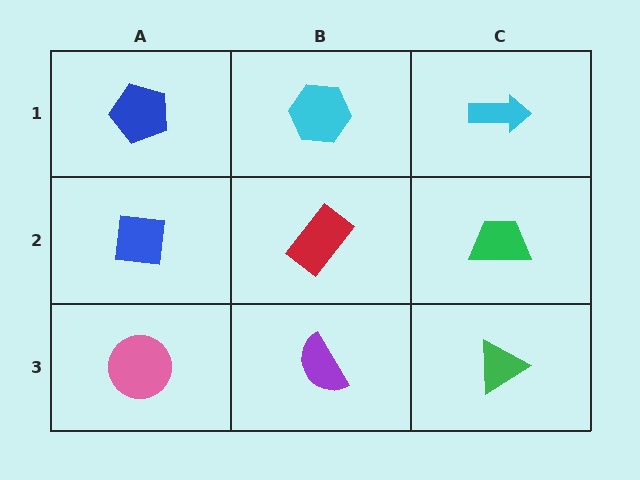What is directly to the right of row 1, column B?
A cyan arrow.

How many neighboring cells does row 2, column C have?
3.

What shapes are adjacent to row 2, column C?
A cyan arrow (row 1, column C), a green triangle (row 3, column C), a red rectangle (row 2, column B).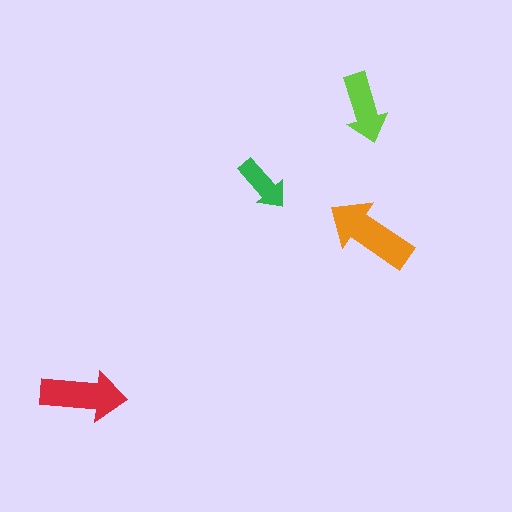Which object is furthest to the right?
The orange arrow is rightmost.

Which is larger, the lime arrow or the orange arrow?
The orange one.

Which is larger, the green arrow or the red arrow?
The red one.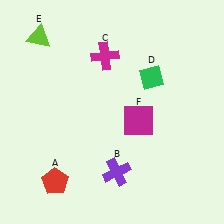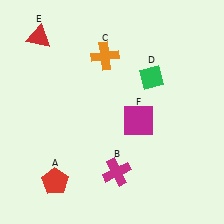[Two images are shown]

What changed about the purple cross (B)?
In Image 1, B is purple. In Image 2, it changed to magenta.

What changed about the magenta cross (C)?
In Image 1, C is magenta. In Image 2, it changed to orange.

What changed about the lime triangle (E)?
In Image 1, E is lime. In Image 2, it changed to red.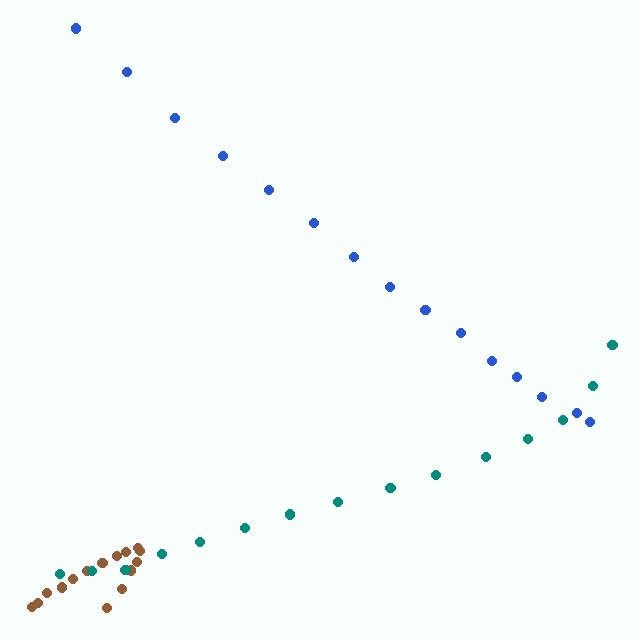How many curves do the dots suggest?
There are 3 distinct paths.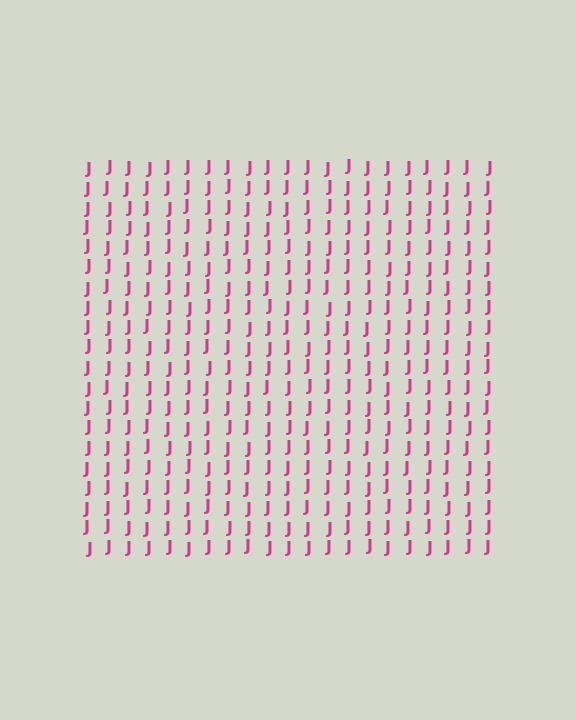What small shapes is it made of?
It is made of small letter J's.